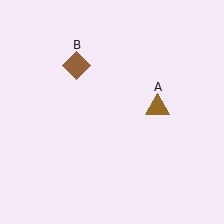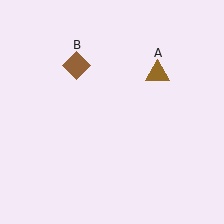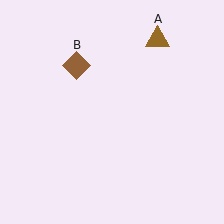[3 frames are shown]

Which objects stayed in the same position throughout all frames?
Brown diamond (object B) remained stationary.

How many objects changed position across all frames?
1 object changed position: brown triangle (object A).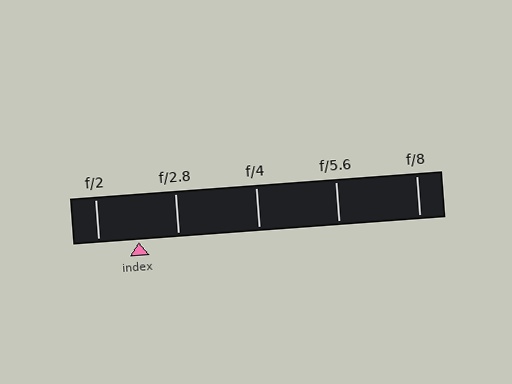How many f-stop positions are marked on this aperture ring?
There are 5 f-stop positions marked.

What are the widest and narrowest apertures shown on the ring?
The widest aperture shown is f/2 and the narrowest is f/8.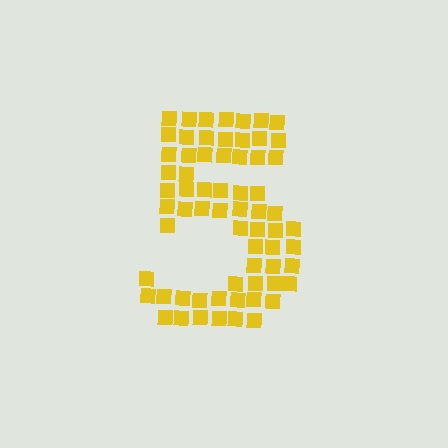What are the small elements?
The small elements are squares.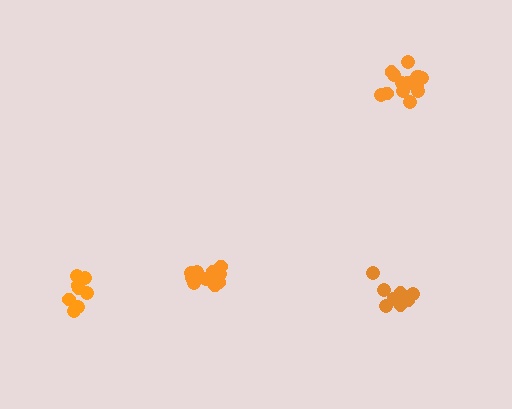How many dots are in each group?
Group 1: 12 dots, Group 2: 9 dots, Group 3: 9 dots, Group 4: 14 dots (44 total).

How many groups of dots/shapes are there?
There are 4 groups.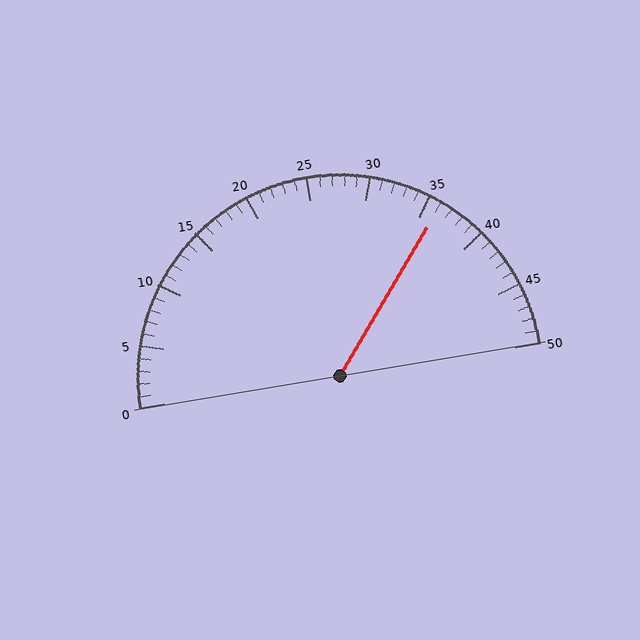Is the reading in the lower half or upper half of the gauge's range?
The reading is in the upper half of the range (0 to 50).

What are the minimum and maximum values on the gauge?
The gauge ranges from 0 to 50.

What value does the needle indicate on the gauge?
The needle indicates approximately 36.